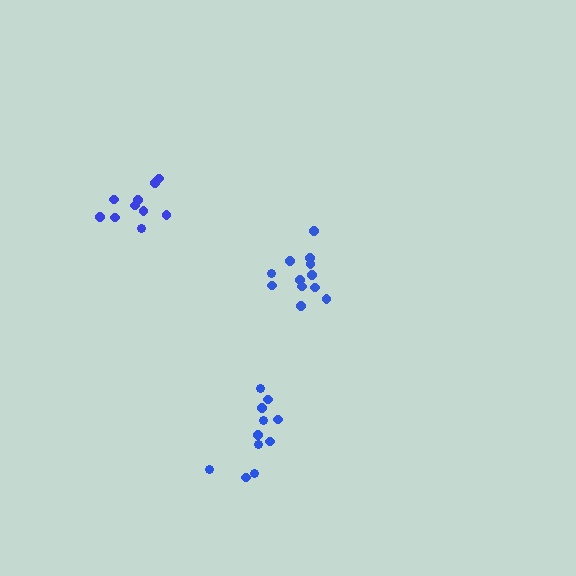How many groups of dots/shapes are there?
There are 3 groups.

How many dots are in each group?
Group 1: 10 dots, Group 2: 11 dots, Group 3: 12 dots (33 total).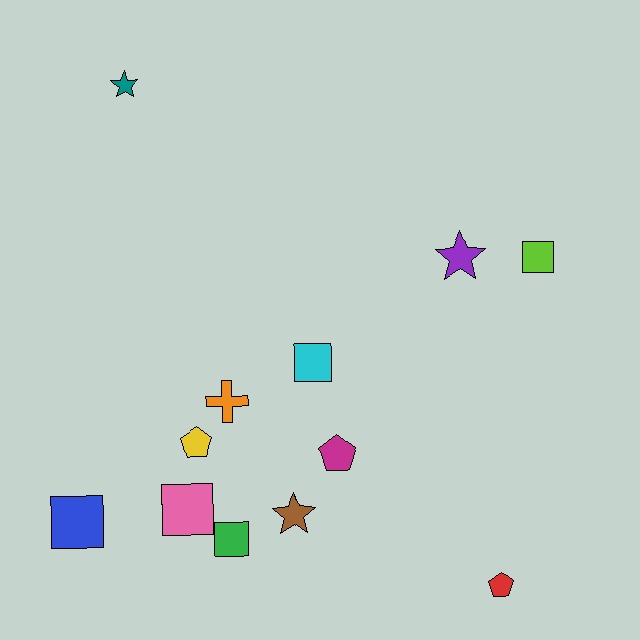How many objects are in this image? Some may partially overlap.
There are 12 objects.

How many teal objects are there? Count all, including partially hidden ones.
There is 1 teal object.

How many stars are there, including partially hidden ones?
There are 3 stars.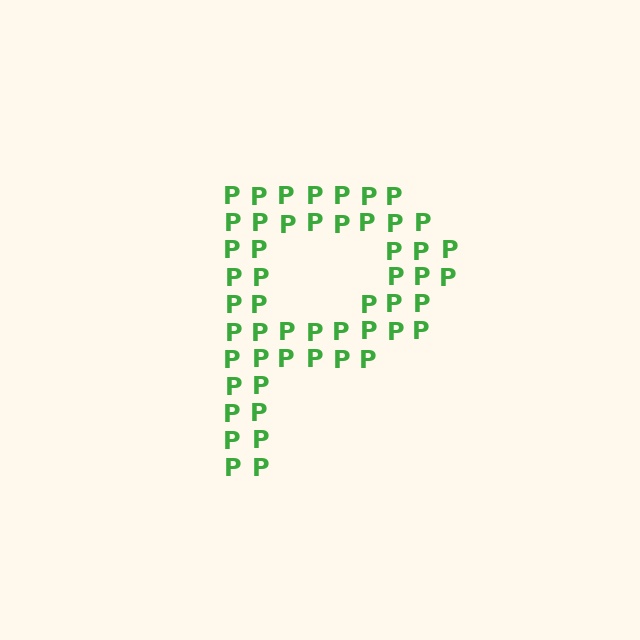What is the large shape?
The large shape is the letter P.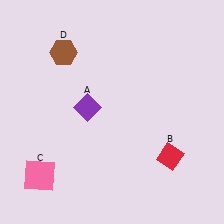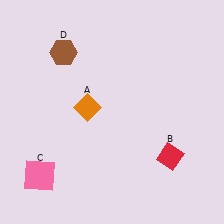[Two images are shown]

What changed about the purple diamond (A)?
In Image 1, A is purple. In Image 2, it changed to orange.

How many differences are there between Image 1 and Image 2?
There is 1 difference between the two images.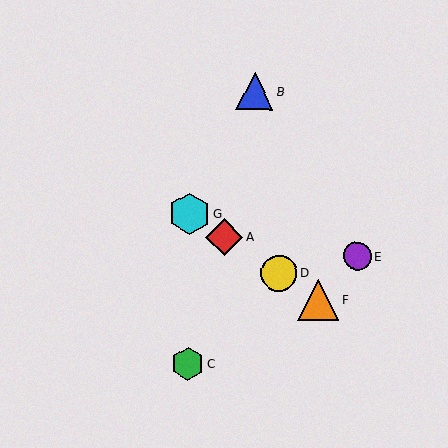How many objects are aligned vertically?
2 objects (C, G) are aligned vertically.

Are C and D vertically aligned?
No, C is at x≈188 and D is at x≈279.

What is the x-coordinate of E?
Object E is at x≈357.